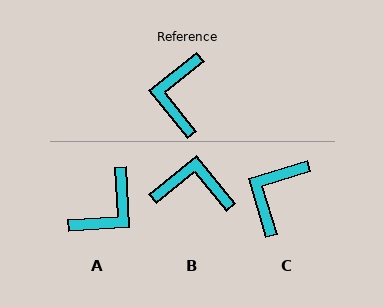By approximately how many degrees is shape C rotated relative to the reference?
Approximately 22 degrees clockwise.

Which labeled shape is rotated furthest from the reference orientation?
A, about 145 degrees away.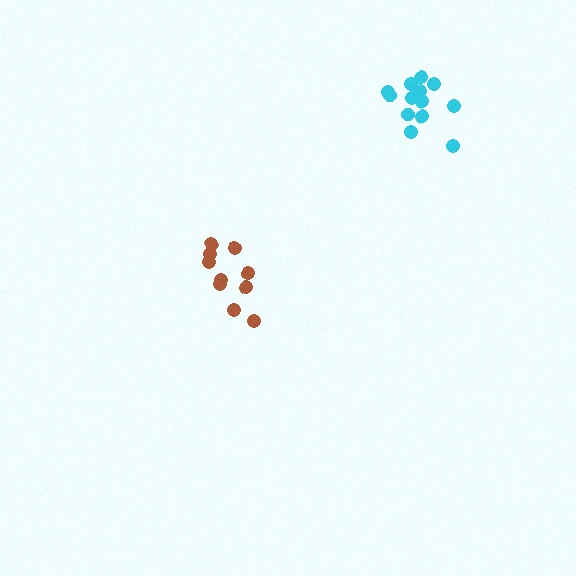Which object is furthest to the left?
The brown cluster is leftmost.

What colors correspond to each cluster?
The clusters are colored: cyan, brown.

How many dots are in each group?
Group 1: 13 dots, Group 2: 10 dots (23 total).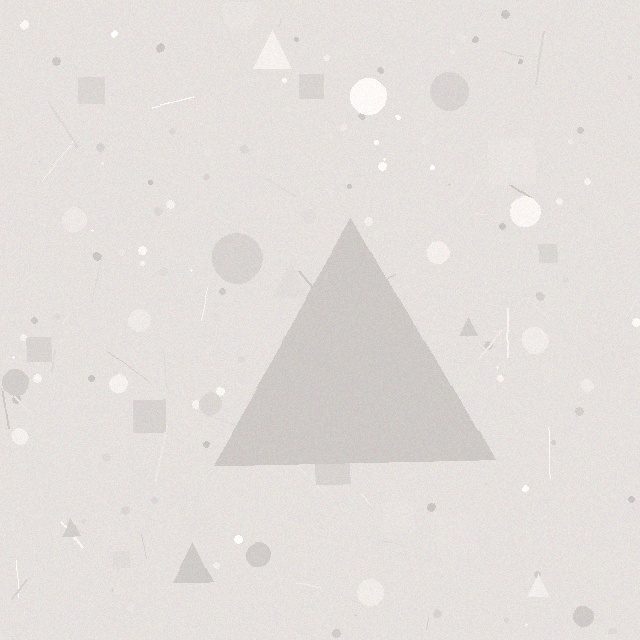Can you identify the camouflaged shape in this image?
The camouflaged shape is a triangle.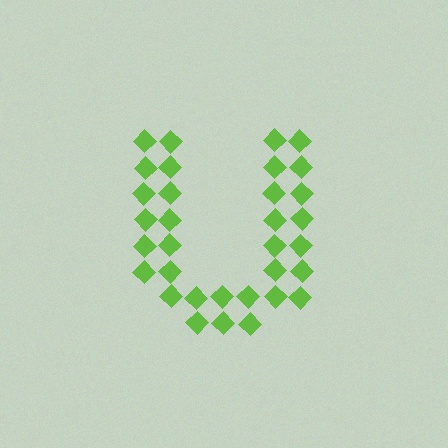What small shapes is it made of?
It is made of small diamonds.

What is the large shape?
The large shape is the letter U.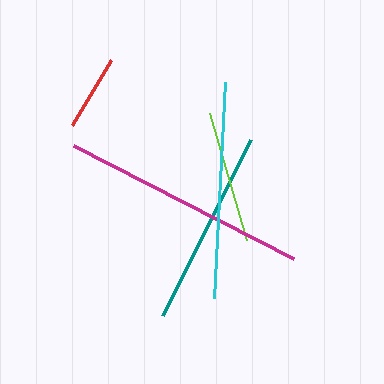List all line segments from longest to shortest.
From longest to shortest: magenta, cyan, teal, lime, red.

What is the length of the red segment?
The red segment is approximately 76 pixels long.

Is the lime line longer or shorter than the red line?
The lime line is longer than the red line.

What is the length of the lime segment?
The lime segment is approximately 133 pixels long.